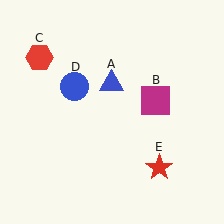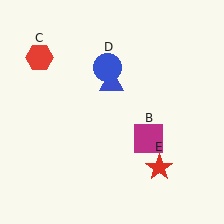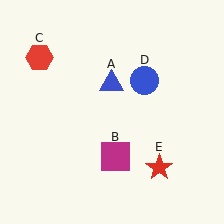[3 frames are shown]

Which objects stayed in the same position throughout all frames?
Blue triangle (object A) and red hexagon (object C) and red star (object E) remained stationary.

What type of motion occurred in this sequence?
The magenta square (object B), blue circle (object D) rotated clockwise around the center of the scene.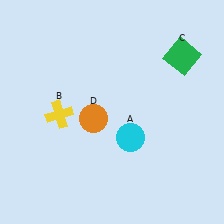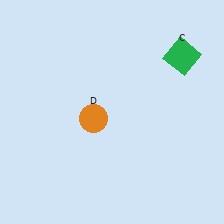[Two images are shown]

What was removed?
The yellow cross (B), the cyan circle (A) were removed in Image 2.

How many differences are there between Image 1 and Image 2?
There are 2 differences between the two images.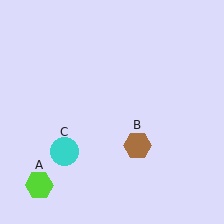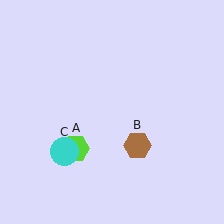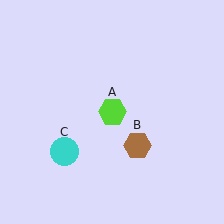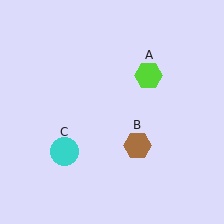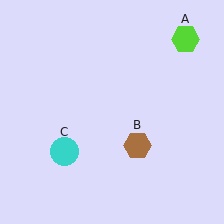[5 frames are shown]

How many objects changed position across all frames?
1 object changed position: lime hexagon (object A).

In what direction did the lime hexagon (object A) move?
The lime hexagon (object A) moved up and to the right.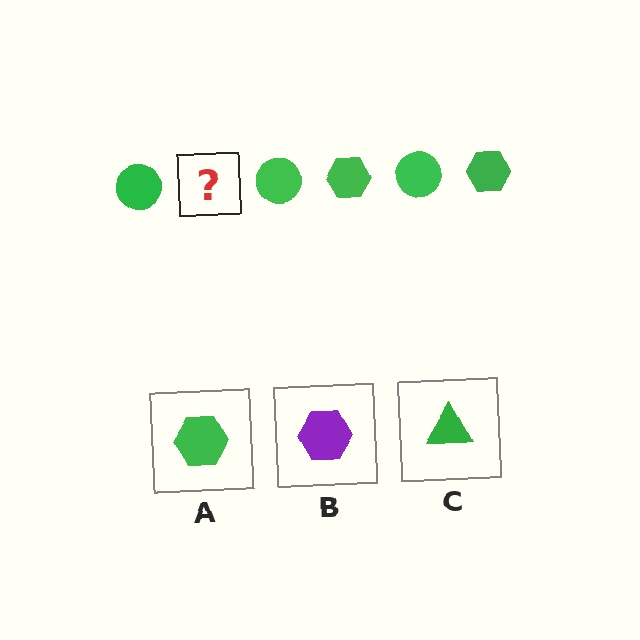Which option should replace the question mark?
Option A.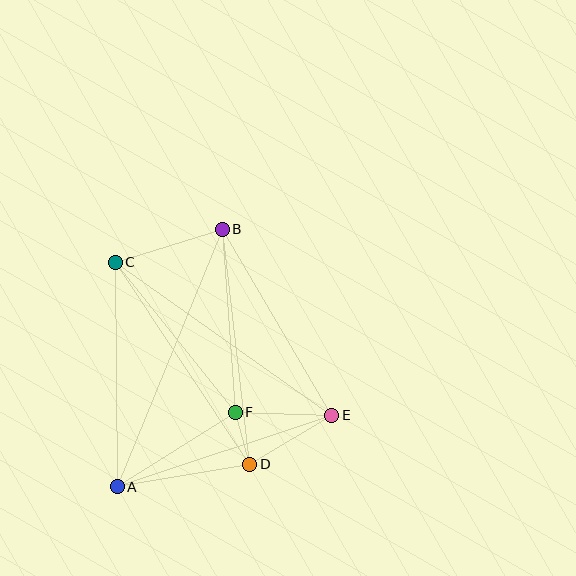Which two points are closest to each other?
Points D and F are closest to each other.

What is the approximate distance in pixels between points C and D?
The distance between C and D is approximately 243 pixels.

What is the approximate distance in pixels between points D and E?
The distance between D and E is approximately 95 pixels.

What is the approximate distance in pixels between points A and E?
The distance between A and E is approximately 226 pixels.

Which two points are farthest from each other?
Points A and B are farthest from each other.